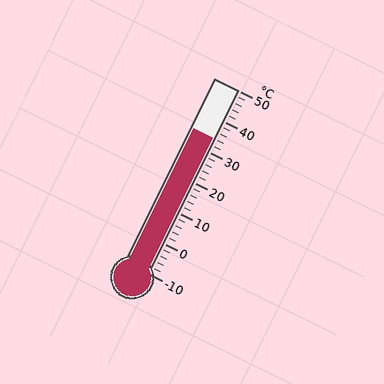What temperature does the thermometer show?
The thermometer shows approximately 34°C.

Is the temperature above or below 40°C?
The temperature is below 40°C.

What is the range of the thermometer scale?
The thermometer scale ranges from -10°C to 50°C.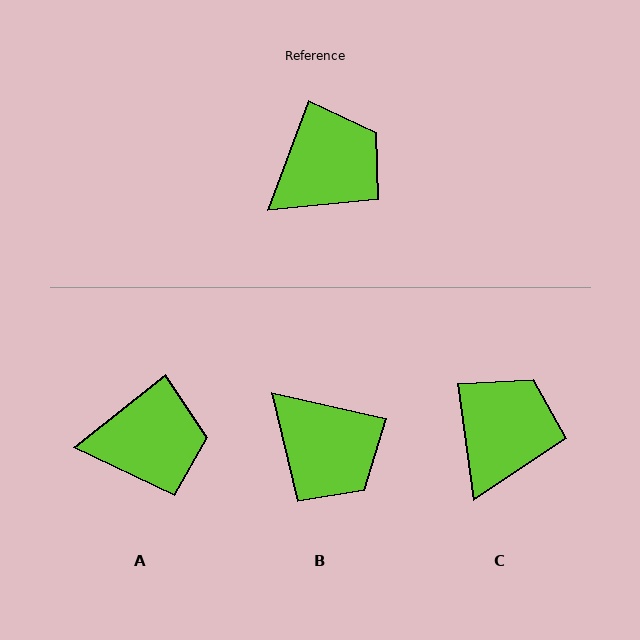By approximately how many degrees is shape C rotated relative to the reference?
Approximately 28 degrees counter-clockwise.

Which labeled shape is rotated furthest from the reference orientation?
B, about 82 degrees away.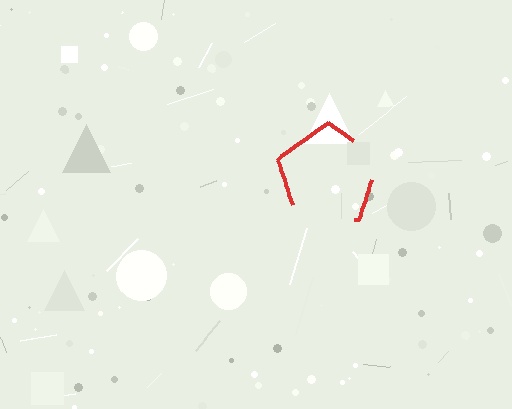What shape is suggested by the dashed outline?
The dashed outline suggests a pentagon.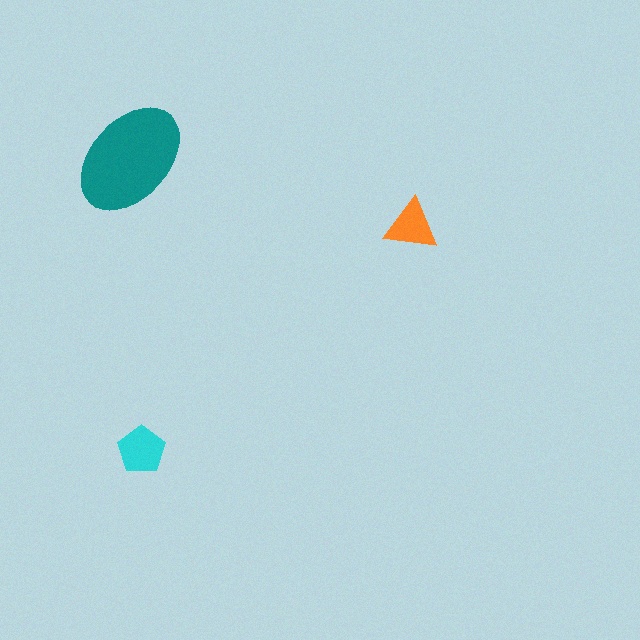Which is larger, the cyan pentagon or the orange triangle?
The cyan pentagon.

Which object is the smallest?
The orange triangle.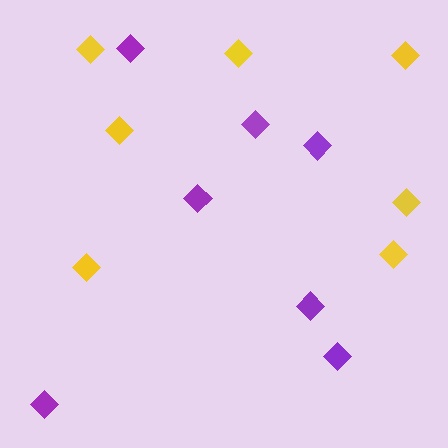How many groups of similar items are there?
There are 2 groups: one group of purple diamonds (7) and one group of yellow diamonds (7).